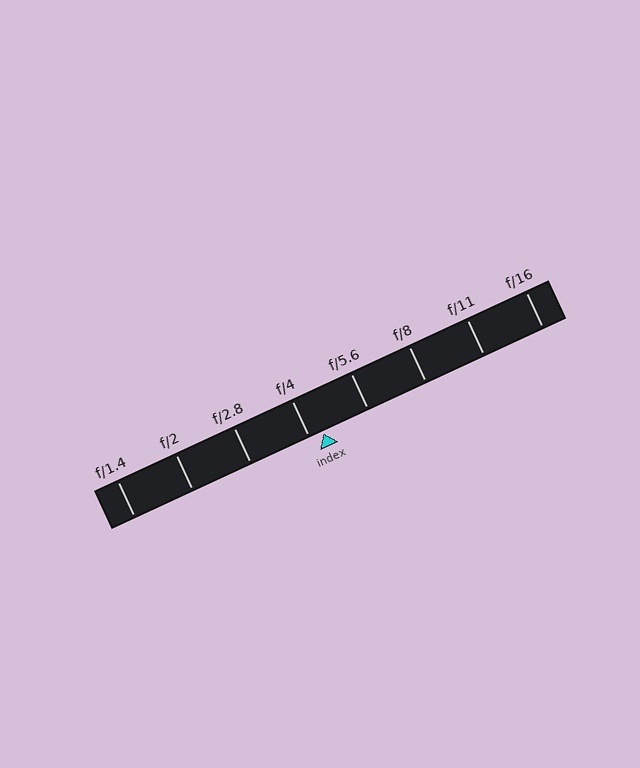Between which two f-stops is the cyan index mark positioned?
The index mark is between f/4 and f/5.6.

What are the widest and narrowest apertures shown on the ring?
The widest aperture shown is f/1.4 and the narrowest is f/16.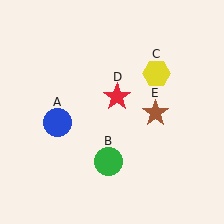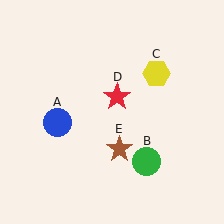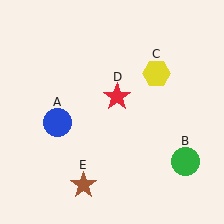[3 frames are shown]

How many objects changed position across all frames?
2 objects changed position: green circle (object B), brown star (object E).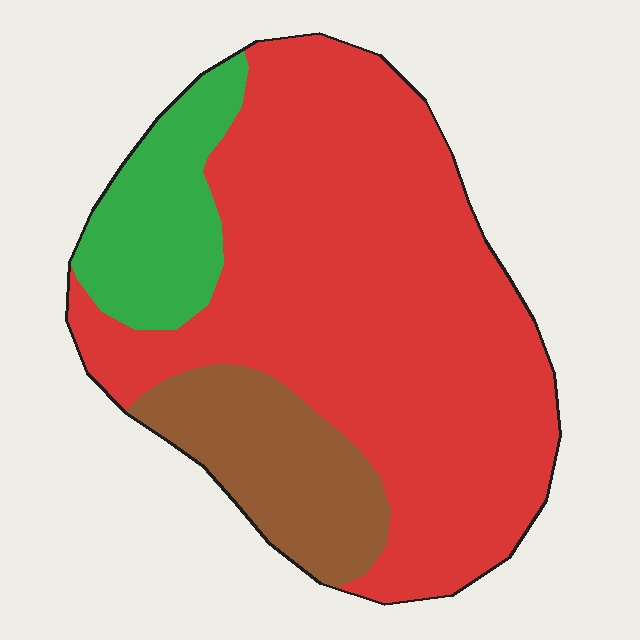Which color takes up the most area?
Red, at roughly 70%.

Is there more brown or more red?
Red.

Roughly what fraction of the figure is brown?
Brown covers about 15% of the figure.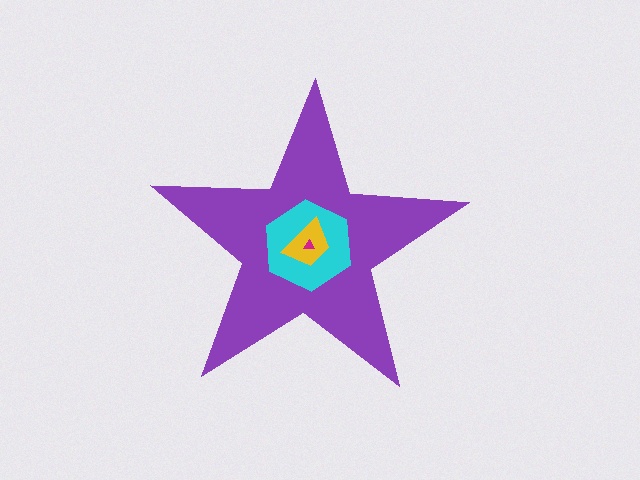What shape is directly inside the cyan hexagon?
The yellow trapezoid.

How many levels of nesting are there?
4.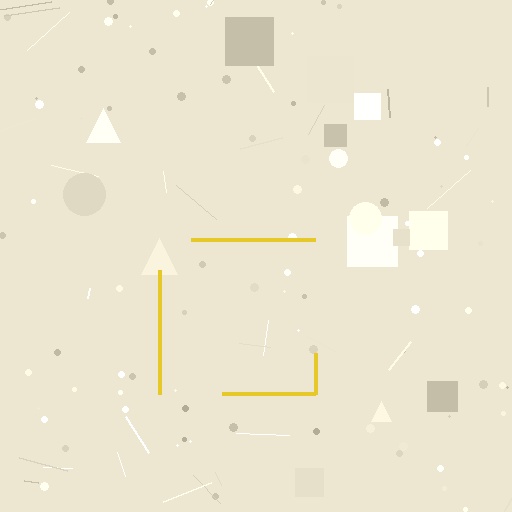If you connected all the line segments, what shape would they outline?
They would outline a square.